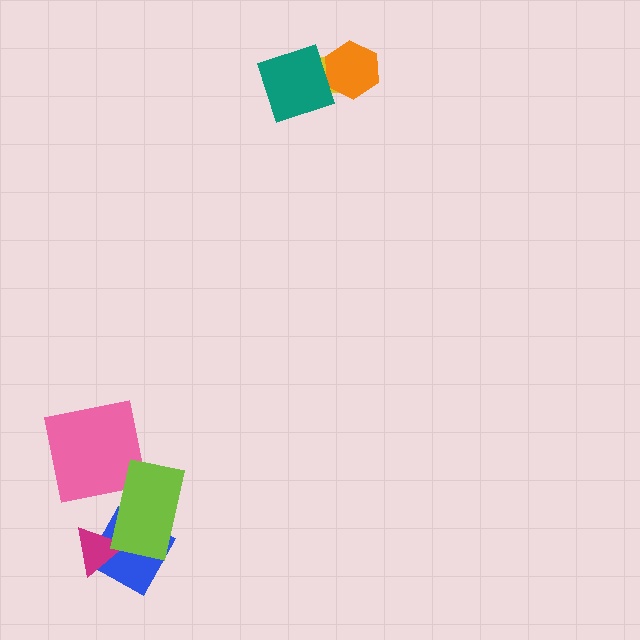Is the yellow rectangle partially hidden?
Yes, it is partially covered by another shape.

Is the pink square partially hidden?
Yes, it is partially covered by another shape.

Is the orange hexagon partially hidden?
Yes, it is partially covered by another shape.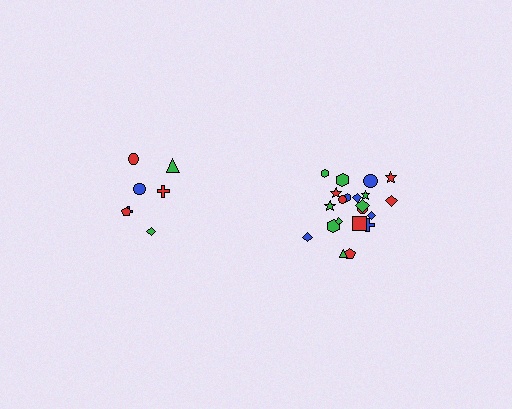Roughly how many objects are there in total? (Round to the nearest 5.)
Roughly 30 objects in total.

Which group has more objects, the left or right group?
The right group.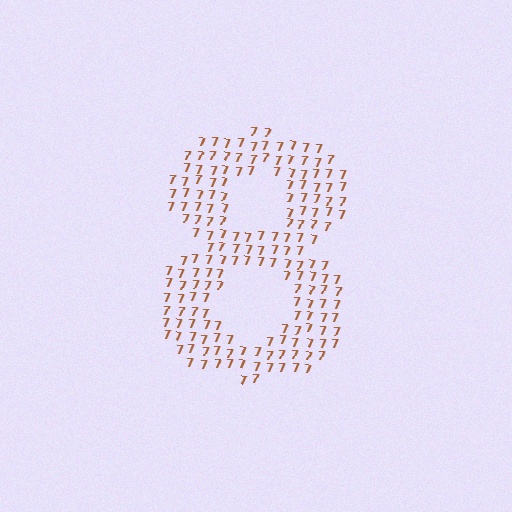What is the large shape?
The large shape is the digit 8.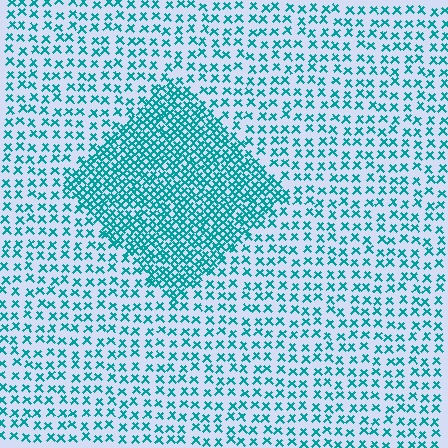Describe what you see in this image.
The image contains small teal elements arranged at two different densities. A diamond-shaped region is visible where the elements are more densely packed than the surrounding area.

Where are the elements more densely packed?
The elements are more densely packed inside the diamond boundary.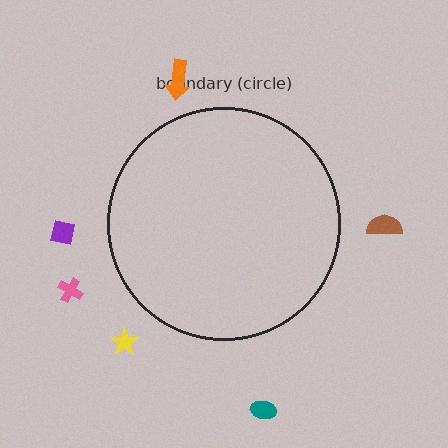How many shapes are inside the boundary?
0 inside, 6 outside.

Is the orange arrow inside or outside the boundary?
Outside.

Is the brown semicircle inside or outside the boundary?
Outside.